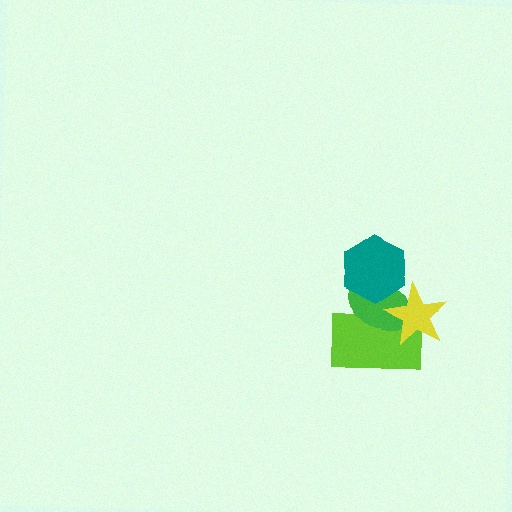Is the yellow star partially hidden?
No, no other shape covers it.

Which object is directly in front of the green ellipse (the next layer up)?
The teal hexagon is directly in front of the green ellipse.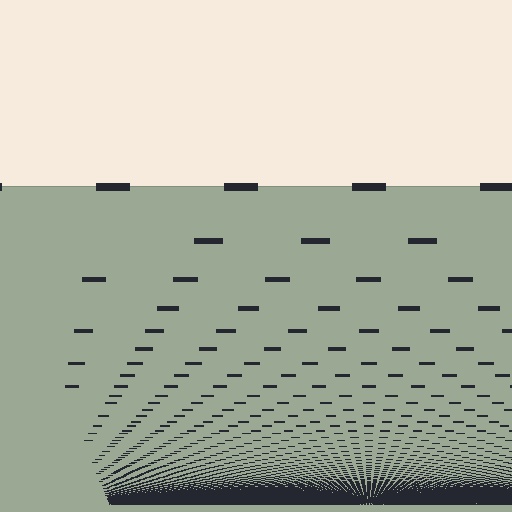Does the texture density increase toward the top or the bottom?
Density increases toward the bottom.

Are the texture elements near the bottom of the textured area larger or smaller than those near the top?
Smaller. The gradient is inverted — elements near the bottom are smaller and denser.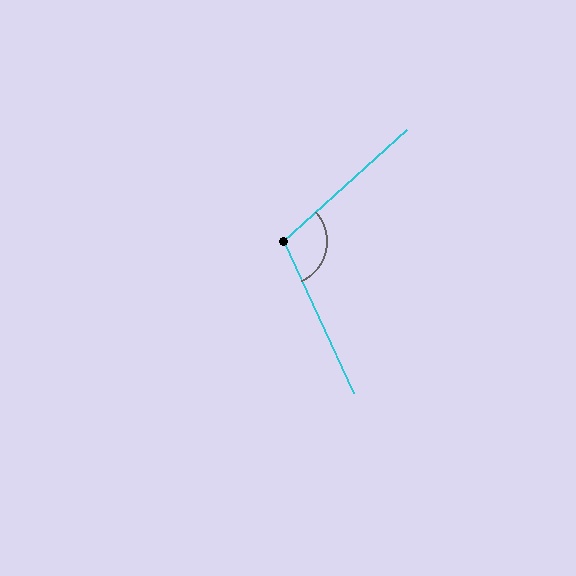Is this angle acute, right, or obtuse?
It is obtuse.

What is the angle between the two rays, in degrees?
Approximately 107 degrees.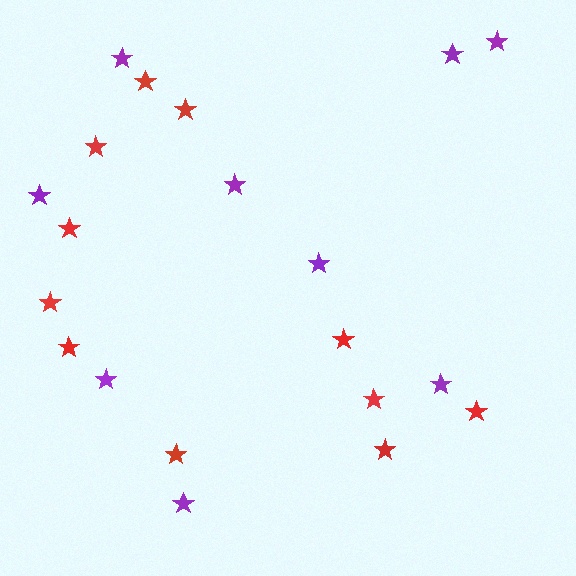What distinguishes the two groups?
There are 2 groups: one group of purple stars (9) and one group of red stars (11).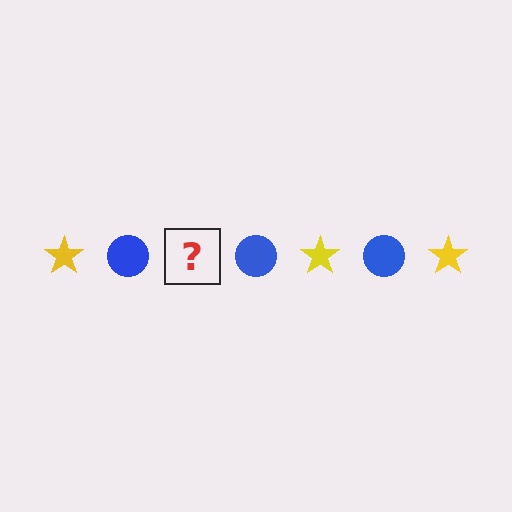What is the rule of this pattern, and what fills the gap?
The rule is that the pattern alternates between yellow star and blue circle. The gap should be filled with a yellow star.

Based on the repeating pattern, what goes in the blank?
The blank should be a yellow star.